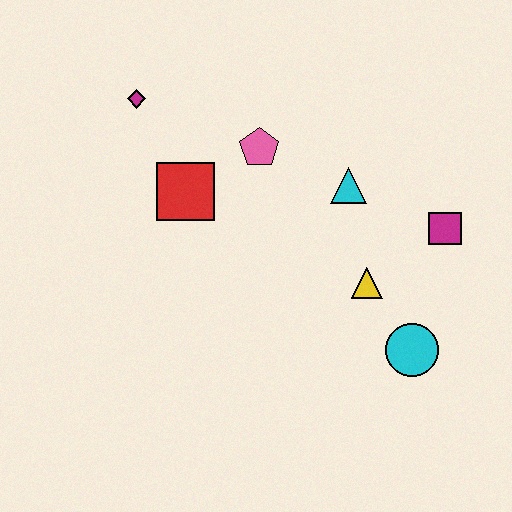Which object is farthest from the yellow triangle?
The magenta diamond is farthest from the yellow triangle.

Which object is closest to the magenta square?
The yellow triangle is closest to the magenta square.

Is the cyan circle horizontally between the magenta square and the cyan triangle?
Yes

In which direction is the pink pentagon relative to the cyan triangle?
The pink pentagon is to the left of the cyan triangle.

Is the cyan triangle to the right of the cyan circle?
No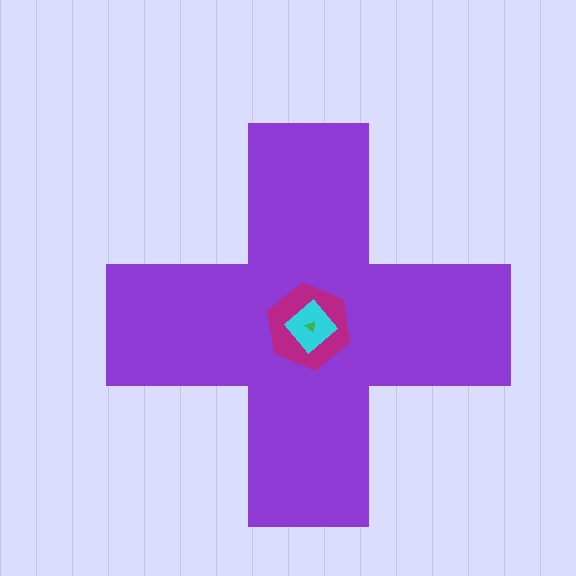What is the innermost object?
The green triangle.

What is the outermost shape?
The purple cross.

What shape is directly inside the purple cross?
The magenta hexagon.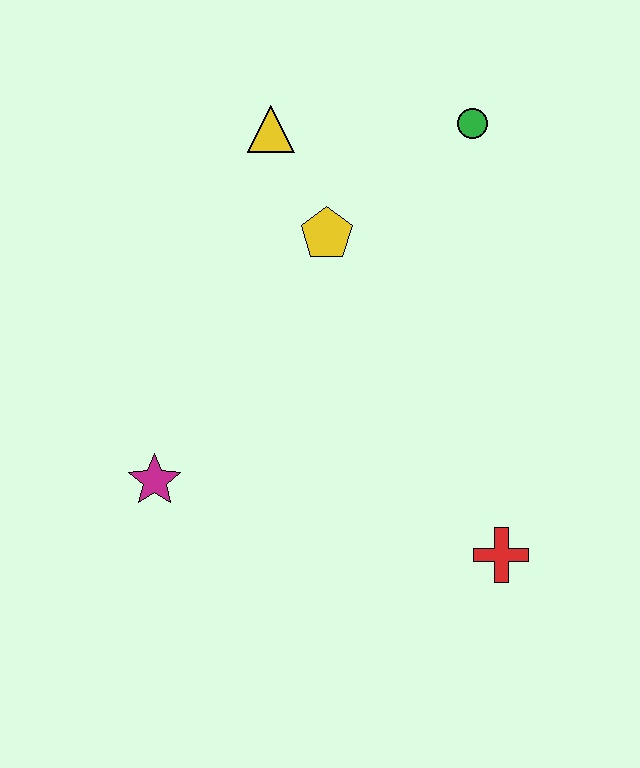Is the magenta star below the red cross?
No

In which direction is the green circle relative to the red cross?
The green circle is above the red cross.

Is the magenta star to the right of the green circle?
No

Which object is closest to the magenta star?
The yellow pentagon is closest to the magenta star.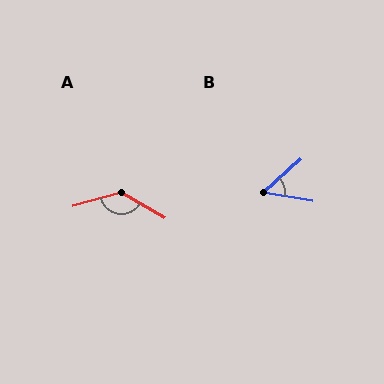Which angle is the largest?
A, at approximately 134 degrees.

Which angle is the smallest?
B, at approximately 51 degrees.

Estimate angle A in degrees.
Approximately 134 degrees.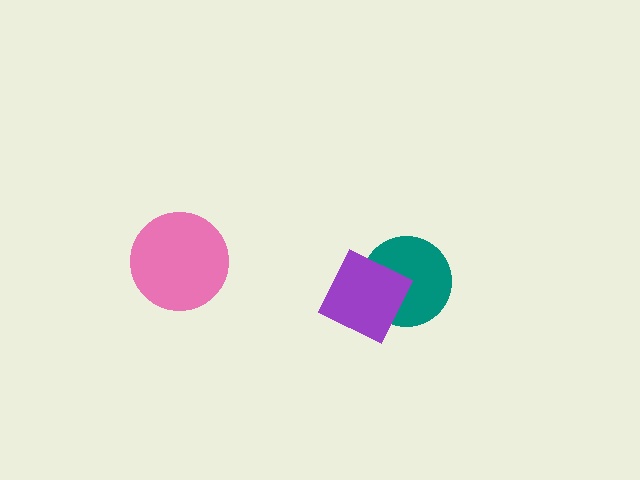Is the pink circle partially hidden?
No, no other shape covers it.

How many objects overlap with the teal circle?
1 object overlaps with the teal circle.